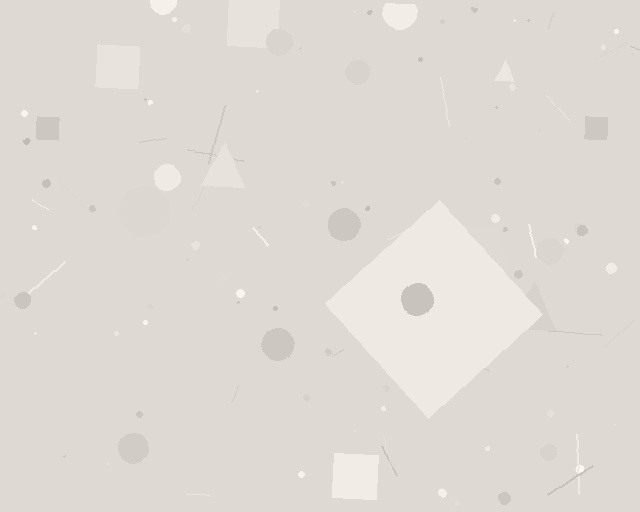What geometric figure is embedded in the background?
A diamond is embedded in the background.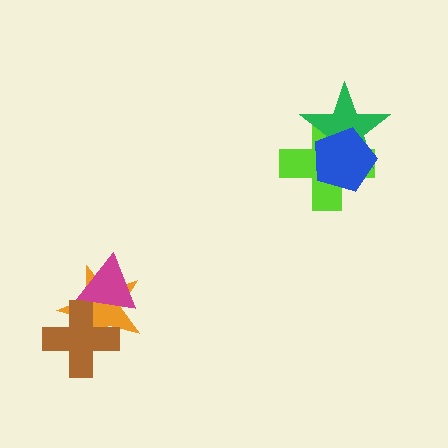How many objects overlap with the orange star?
2 objects overlap with the orange star.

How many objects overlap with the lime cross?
2 objects overlap with the lime cross.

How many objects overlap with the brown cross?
2 objects overlap with the brown cross.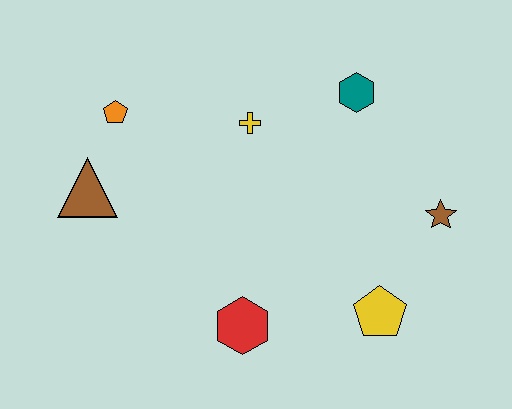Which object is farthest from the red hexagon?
The teal hexagon is farthest from the red hexagon.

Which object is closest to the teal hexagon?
The yellow cross is closest to the teal hexagon.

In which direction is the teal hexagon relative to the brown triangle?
The teal hexagon is to the right of the brown triangle.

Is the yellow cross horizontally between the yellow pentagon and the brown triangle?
Yes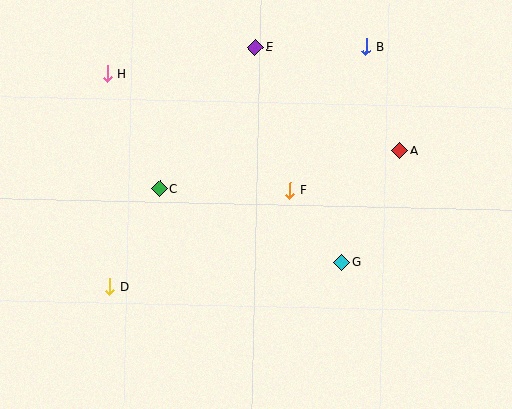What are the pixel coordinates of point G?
Point G is at (341, 262).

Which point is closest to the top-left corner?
Point H is closest to the top-left corner.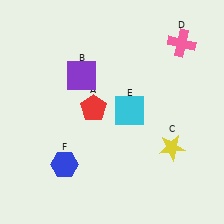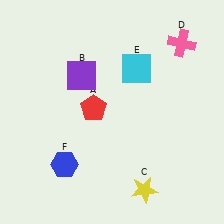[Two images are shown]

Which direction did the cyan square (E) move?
The cyan square (E) moved up.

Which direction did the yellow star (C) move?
The yellow star (C) moved down.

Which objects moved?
The objects that moved are: the yellow star (C), the cyan square (E).